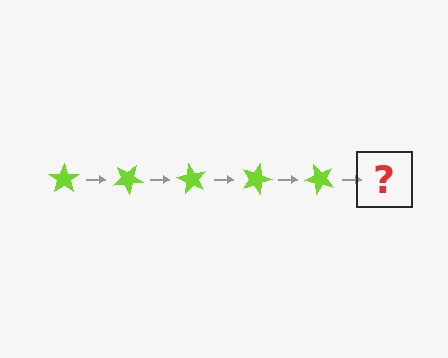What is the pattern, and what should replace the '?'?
The pattern is that the star rotates 30 degrees each step. The '?' should be a lime star rotated 150 degrees.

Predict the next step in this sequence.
The next step is a lime star rotated 150 degrees.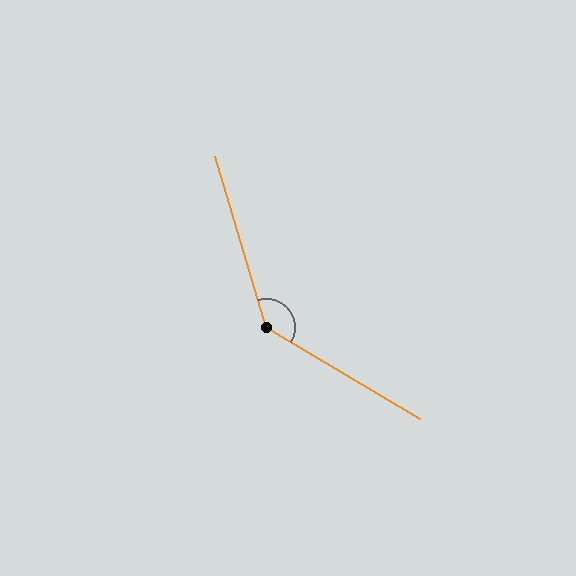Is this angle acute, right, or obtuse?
It is obtuse.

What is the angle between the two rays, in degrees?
Approximately 137 degrees.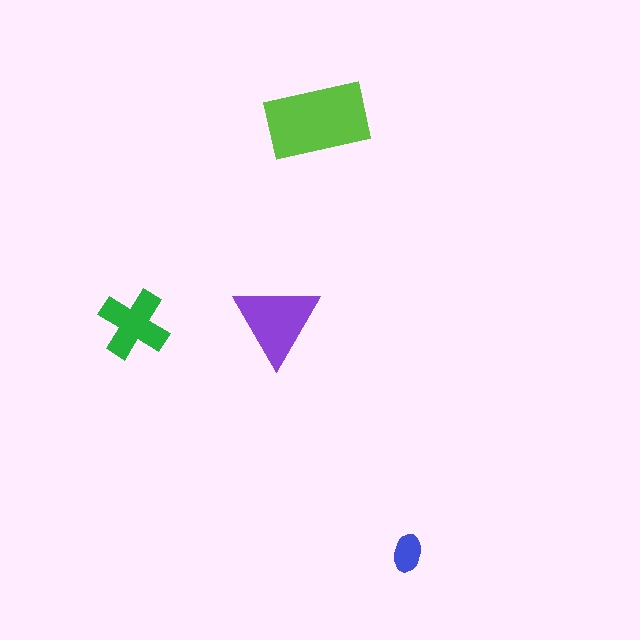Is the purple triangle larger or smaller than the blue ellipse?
Larger.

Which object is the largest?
The lime rectangle.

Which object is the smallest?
The blue ellipse.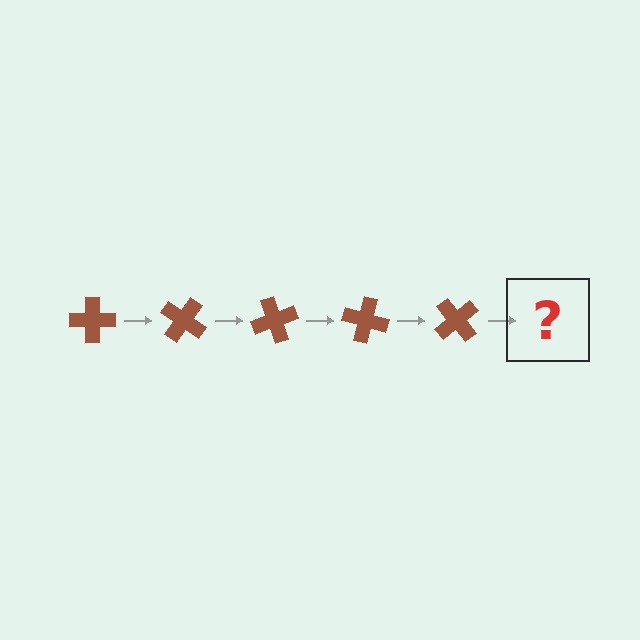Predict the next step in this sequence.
The next step is a brown cross rotated 175 degrees.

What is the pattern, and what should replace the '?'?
The pattern is that the cross rotates 35 degrees each step. The '?' should be a brown cross rotated 175 degrees.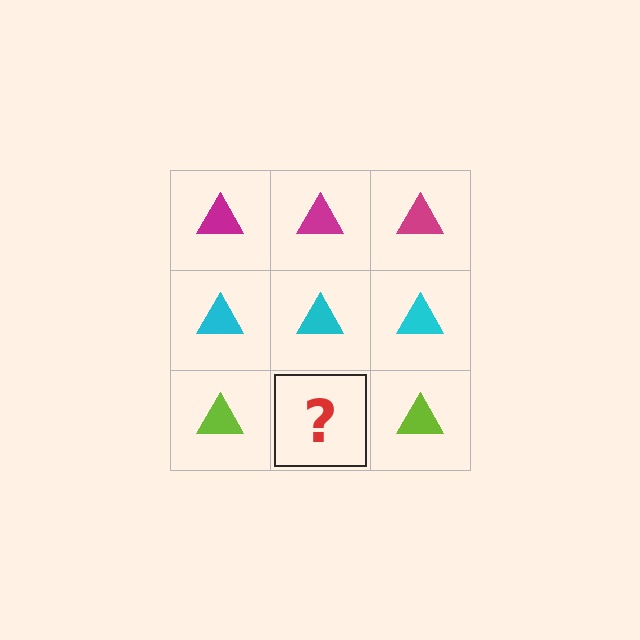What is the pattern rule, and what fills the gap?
The rule is that each row has a consistent color. The gap should be filled with a lime triangle.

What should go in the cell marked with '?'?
The missing cell should contain a lime triangle.